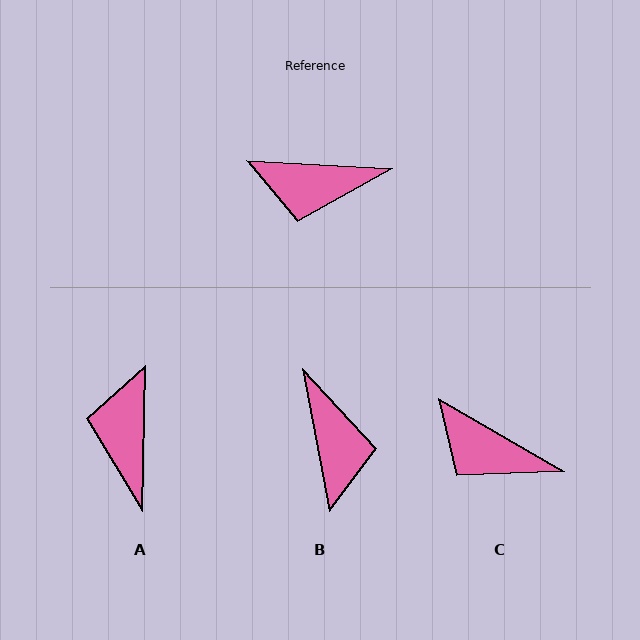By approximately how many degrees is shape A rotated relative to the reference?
Approximately 88 degrees clockwise.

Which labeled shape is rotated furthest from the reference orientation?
B, about 104 degrees away.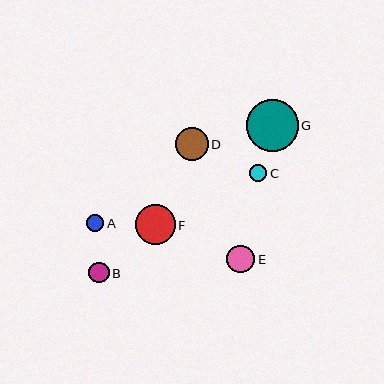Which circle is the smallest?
Circle C is the smallest with a size of approximately 17 pixels.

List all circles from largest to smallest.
From largest to smallest: G, F, D, E, B, A, C.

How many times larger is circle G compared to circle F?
Circle G is approximately 1.3 times the size of circle F.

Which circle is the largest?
Circle G is the largest with a size of approximately 52 pixels.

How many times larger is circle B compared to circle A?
Circle B is approximately 1.2 times the size of circle A.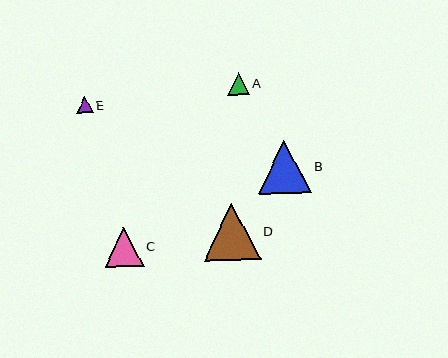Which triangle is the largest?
Triangle D is the largest with a size of approximately 57 pixels.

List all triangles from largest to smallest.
From largest to smallest: D, B, C, A, E.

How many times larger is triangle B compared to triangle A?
Triangle B is approximately 2.5 times the size of triangle A.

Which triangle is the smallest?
Triangle E is the smallest with a size of approximately 16 pixels.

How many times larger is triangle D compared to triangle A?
Triangle D is approximately 2.6 times the size of triangle A.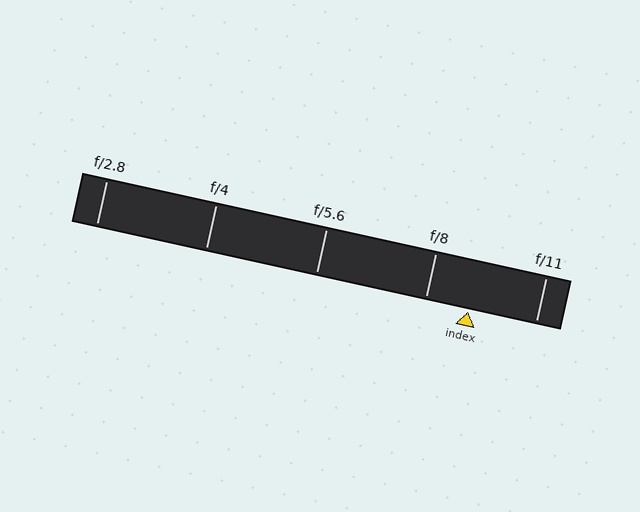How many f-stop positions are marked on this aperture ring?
There are 5 f-stop positions marked.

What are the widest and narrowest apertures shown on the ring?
The widest aperture shown is f/2.8 and the narrowest is f/11.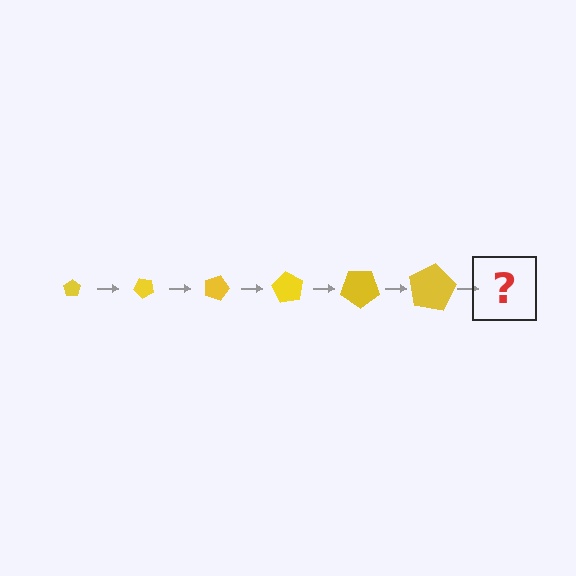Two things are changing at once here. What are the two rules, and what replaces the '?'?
The two rules are that the pentagon grows larger each step and it rotates 45 degrees each step. The '?' should be a pentagon, larger than the previous one and rotated 270 degrees from the start.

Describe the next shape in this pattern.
It should be a pentagon, larger than the previous one and rotated 270 degrees from the start.